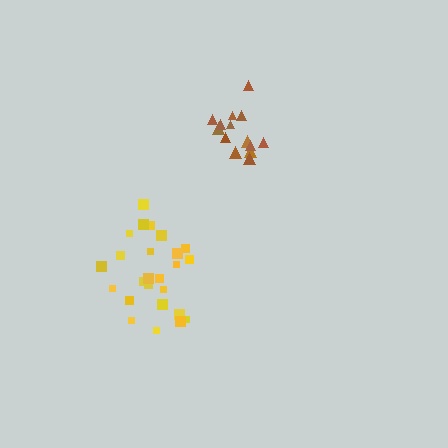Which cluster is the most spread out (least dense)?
Yellow.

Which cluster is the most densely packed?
Brown.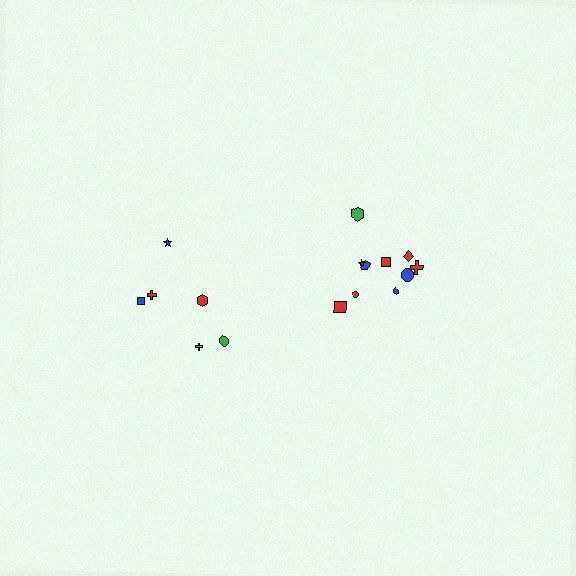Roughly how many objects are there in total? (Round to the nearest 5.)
Roughly 15 objects in total.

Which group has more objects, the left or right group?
The right group.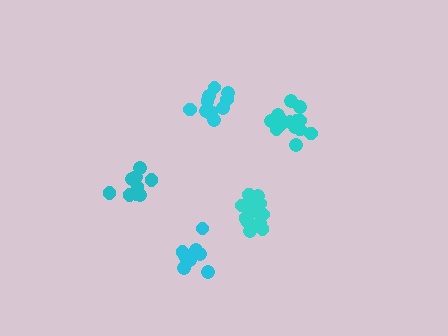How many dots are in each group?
Group 1: 11 dots, Group 2: 13 dots, Group 3: 15 dots, Group 4: 10 dots, Group 5: 9 dots (58 total).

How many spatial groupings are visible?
There are 5 spatial groupings.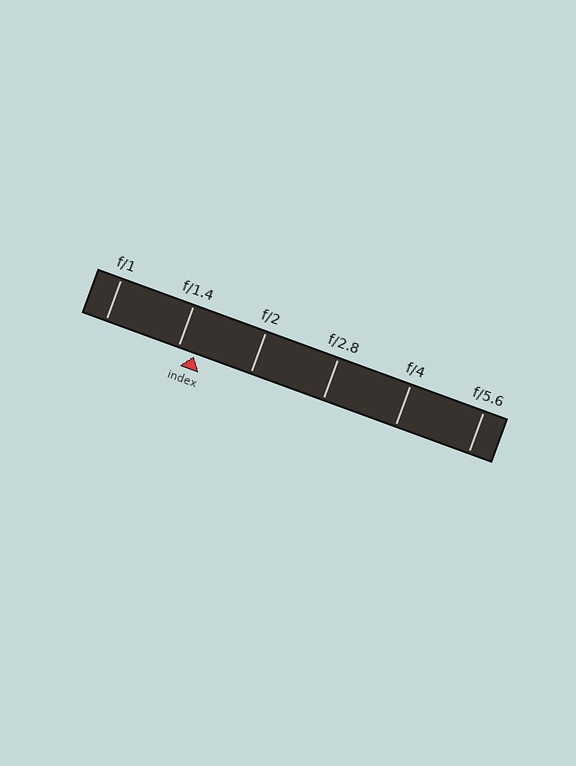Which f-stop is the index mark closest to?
The index mark is closest to f/1.4.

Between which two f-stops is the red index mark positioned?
The index mark is between f/1.4 and f/2.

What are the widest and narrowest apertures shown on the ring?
The widest aperture shown is f/1 and the narrowest is f/5.6.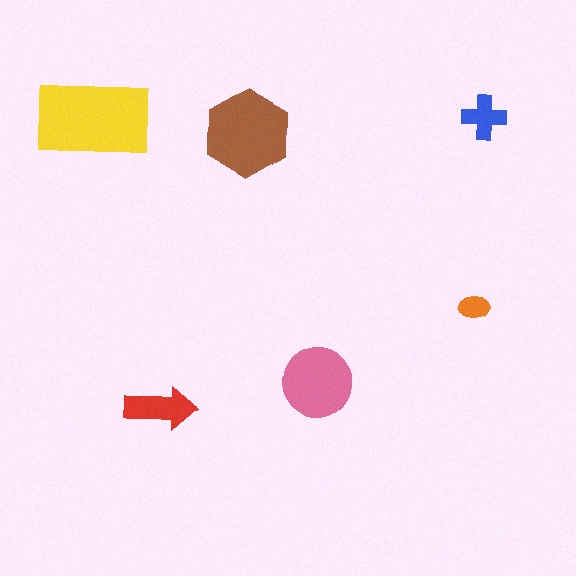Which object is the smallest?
The orange ellipse.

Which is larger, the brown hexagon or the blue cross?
The brown hexagon.